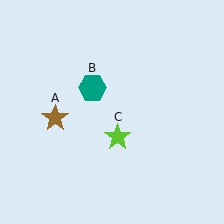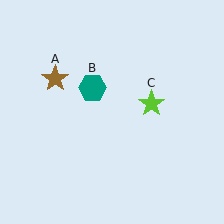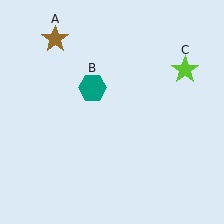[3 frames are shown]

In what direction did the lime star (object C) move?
The lime star (object C) moved up and to the right.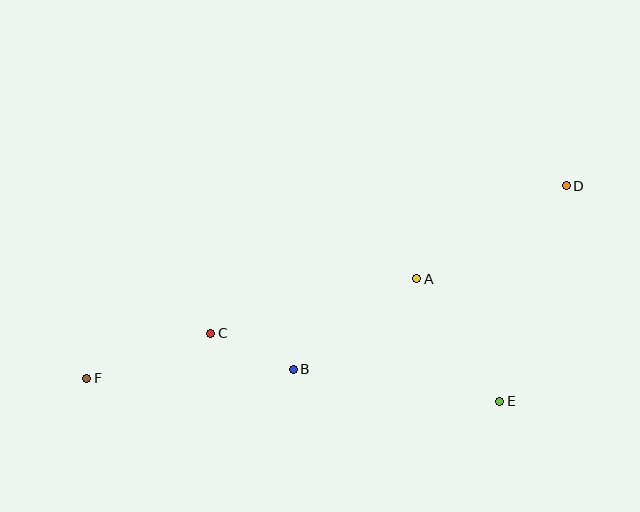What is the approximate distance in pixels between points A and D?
The distance between A and D is approximately 176 pixels.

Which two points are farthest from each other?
Points D and F are farthest from each other.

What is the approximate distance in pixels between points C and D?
The distance between C and D is approximately 385 pixels.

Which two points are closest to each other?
Points B and C are closest to each other.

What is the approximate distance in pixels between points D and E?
The distance between D and E is approximately 225 pixels.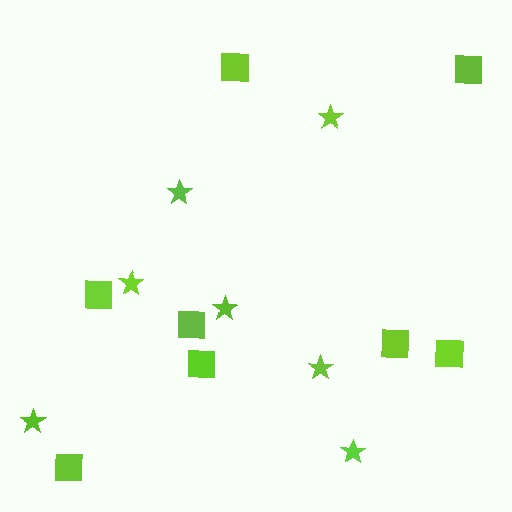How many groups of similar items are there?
There are 2 groups: one group of stars (7) and one group of squares (8).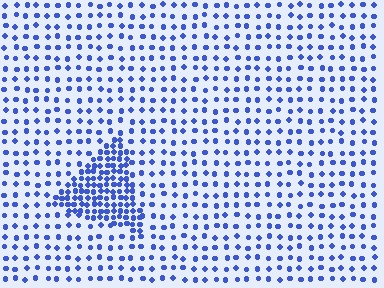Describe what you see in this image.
The image contains small blue elements arranged at two different densities. A triangle-shaped region is visible where the elements are more densely packed than the surrounding area.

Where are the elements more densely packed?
The elements are more densely packed inside the triangle boundary.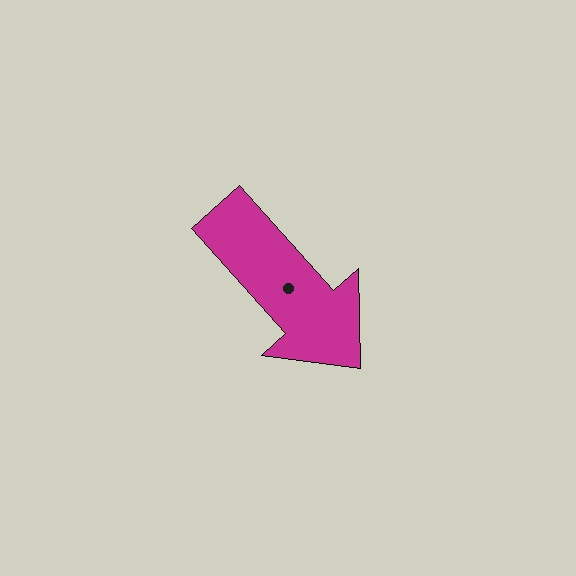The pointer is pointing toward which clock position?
Roughly 5 o'clock.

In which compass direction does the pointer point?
Southeast.